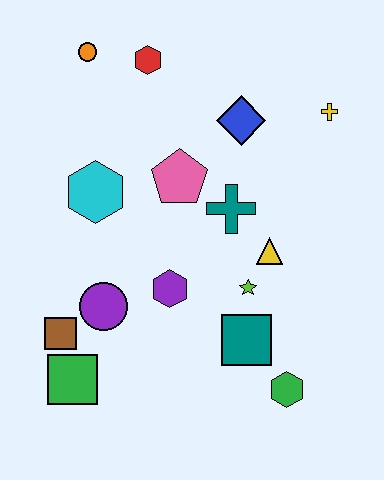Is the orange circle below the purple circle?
No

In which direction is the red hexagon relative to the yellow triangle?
The red hexagon is above the yellow triangle.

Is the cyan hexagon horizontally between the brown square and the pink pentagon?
Yes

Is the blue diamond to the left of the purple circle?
No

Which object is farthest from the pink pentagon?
The green hexagon is farthest from the pink pentagon.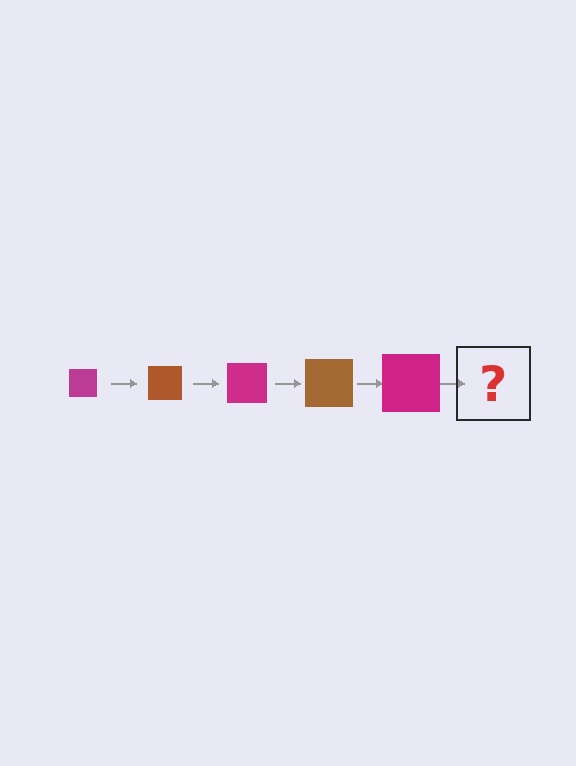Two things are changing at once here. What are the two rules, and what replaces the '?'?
The two rules are that the square grows larger each step and the color cycles through magenta and brown. The '?' should be a brown square, larger than the previous one.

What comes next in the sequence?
The next element should be a brown square, larger than the previous one.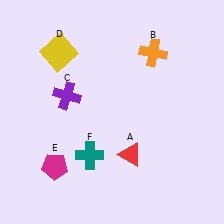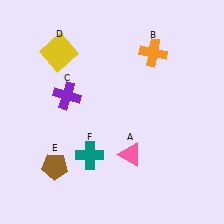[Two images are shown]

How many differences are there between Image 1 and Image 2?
There are 2 differences between the two images.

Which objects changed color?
A changed from red to pink. E changed from magenta to brown.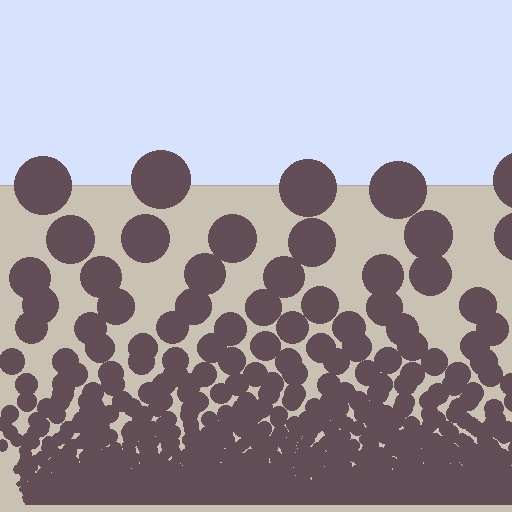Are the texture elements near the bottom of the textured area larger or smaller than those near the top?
Smaller. The gradient is inverted — elements near the bottom are smaller and denser.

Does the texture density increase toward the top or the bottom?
Density increases toward the bottom.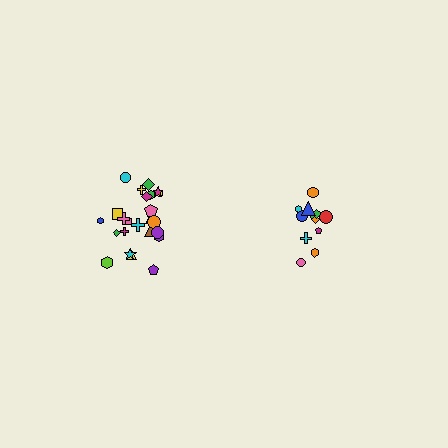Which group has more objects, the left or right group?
The left group.